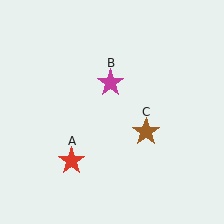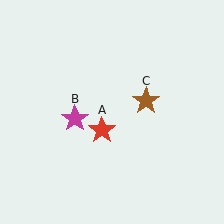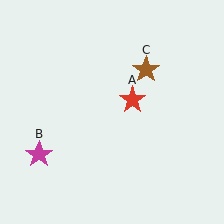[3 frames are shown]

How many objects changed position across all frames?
3 objects changed position: red star (object A), magenta star (object B), brown star (object C).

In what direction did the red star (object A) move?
The red star (object A) moved up and to the right.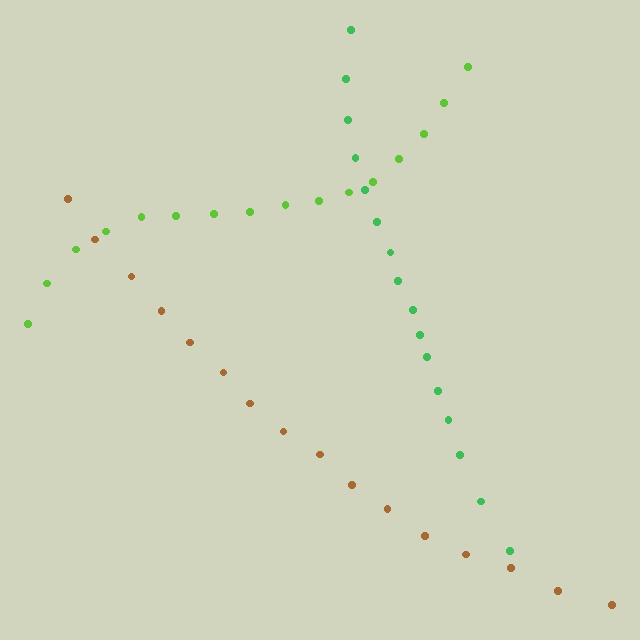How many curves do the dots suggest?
There are 3 distinct paths.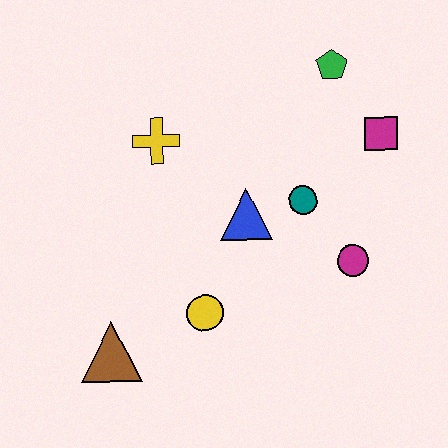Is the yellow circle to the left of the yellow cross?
No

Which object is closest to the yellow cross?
The blue triangle is closest to the yellow cross.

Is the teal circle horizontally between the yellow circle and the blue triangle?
No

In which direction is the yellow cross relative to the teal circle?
The yellow cross is to the left of the teal circle.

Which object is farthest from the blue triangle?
The brown triangle is farthest from the blue triangle.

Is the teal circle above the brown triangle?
Yes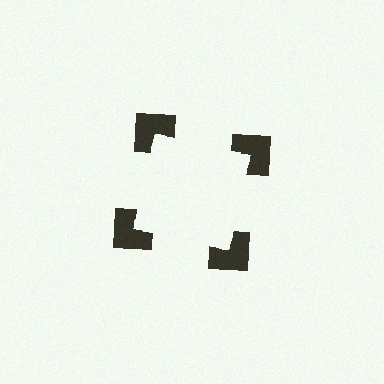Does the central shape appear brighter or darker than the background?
It typically appears slightly brighter than the background, even though no actual brightness change is drawn.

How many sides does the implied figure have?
4 sides.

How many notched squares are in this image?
There are 4 — one at each vertex of the illusory square.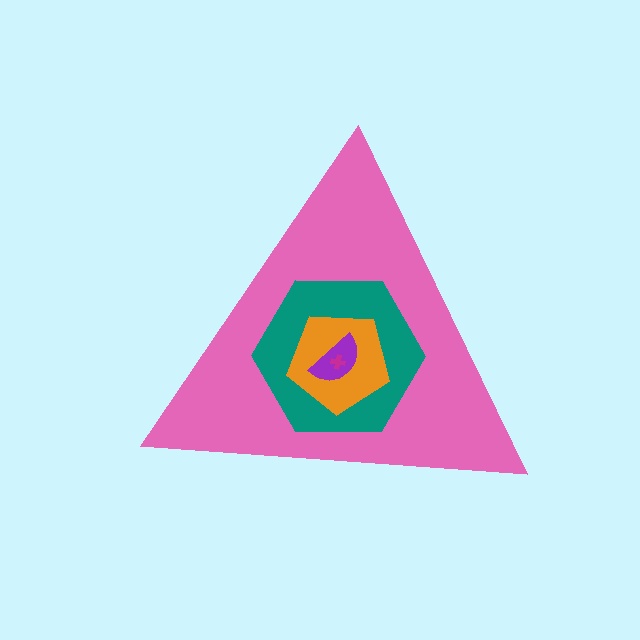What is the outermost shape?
The pink triangle.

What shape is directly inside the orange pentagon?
The purple semicircle.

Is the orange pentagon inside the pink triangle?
Yes.